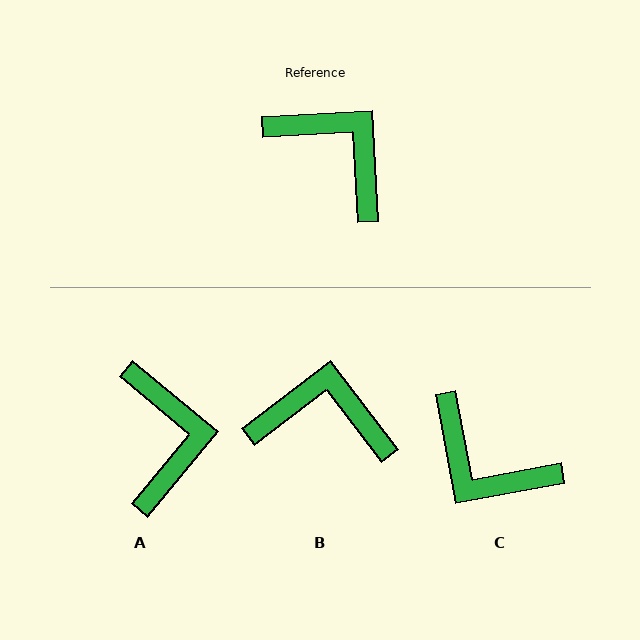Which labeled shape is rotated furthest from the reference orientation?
C, about 173 degrees away.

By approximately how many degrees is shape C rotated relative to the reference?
Approximately 173 degrees clockwise.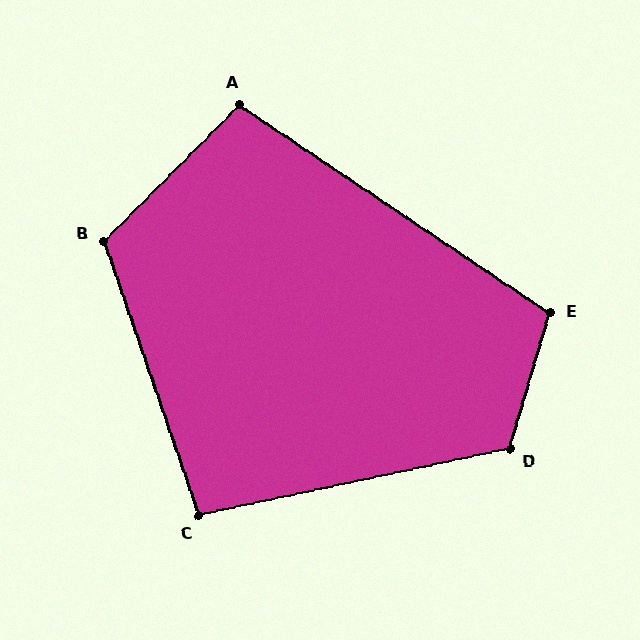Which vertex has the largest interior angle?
D, at approximately 118 degrees.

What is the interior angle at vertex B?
Approximately 116 degrees (obtuse).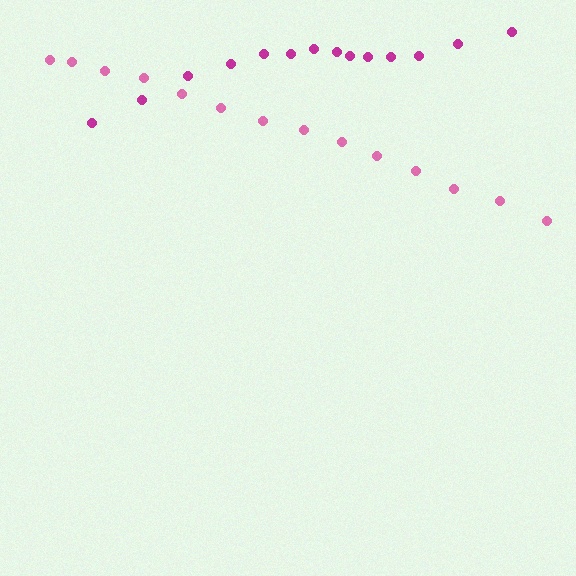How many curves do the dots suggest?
There are 2 distinct paths.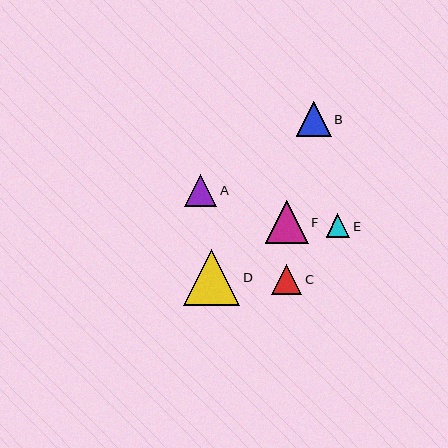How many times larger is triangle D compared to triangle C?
Triangle D is approximately 1.9 times the size of triangle C.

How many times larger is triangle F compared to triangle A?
Triangle F is approximately 1.3 times the size of triangle A.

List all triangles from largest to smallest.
From largest to smallest: D, F, B, A, C, E.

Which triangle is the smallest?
Triangle E is the smallest with a size of approximately 23 pixels.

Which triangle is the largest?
Triangle D is the largest with a size of approximately 56 pixels.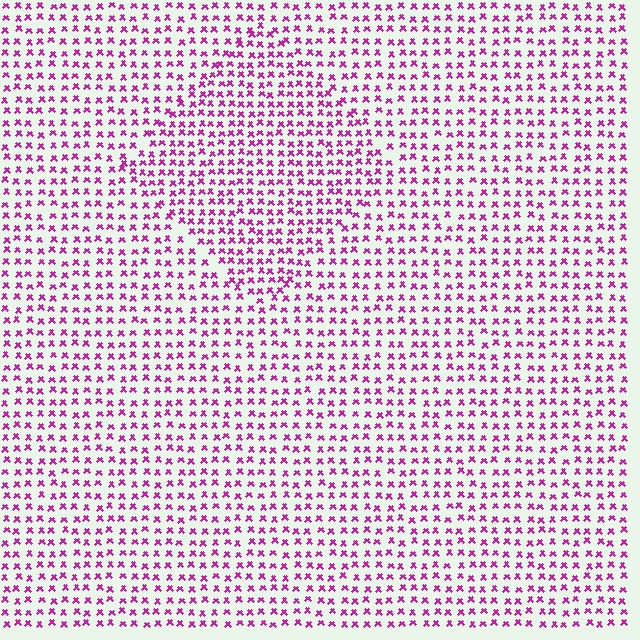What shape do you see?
I see a diamond.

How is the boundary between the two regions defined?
The boundary is defined by a change in element density (approximately 1.4x ratio). All elements are the same color, size, and shape.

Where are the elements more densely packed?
The elements are more densely packed inside the diamond boundary.